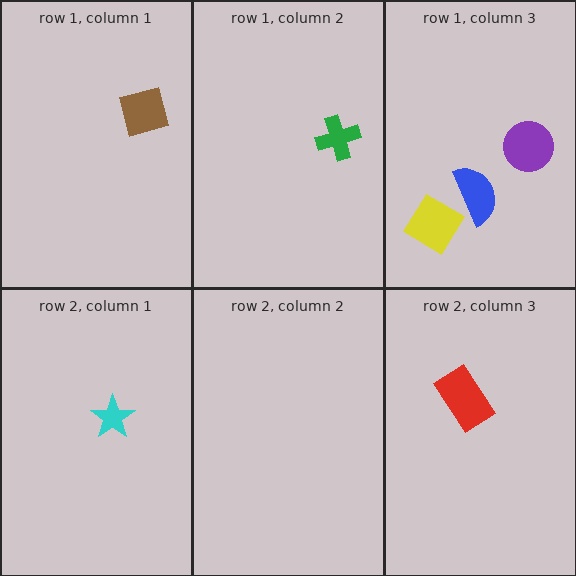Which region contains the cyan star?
The row 2, column 1 region.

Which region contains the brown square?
The row 1, column 1 region.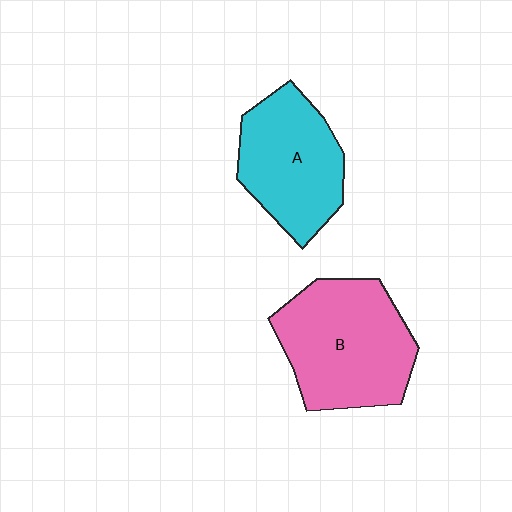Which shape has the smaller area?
Shape A (cyan).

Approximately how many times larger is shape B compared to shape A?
Approximately 1.2 times.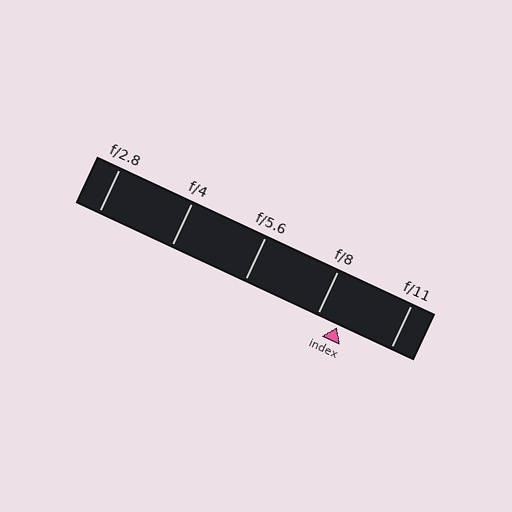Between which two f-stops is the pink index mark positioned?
The index mark is between f/8 and f/11.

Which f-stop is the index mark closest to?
The index mark is closest to f/8.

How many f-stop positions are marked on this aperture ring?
There are 5 f-stop positions marked.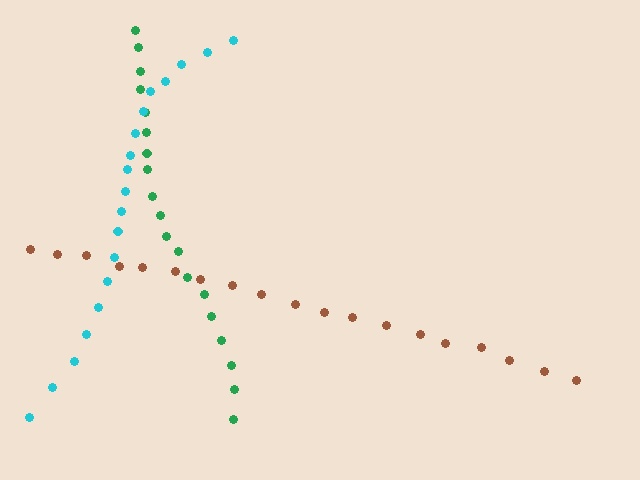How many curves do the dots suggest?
There are 3 distinct paths.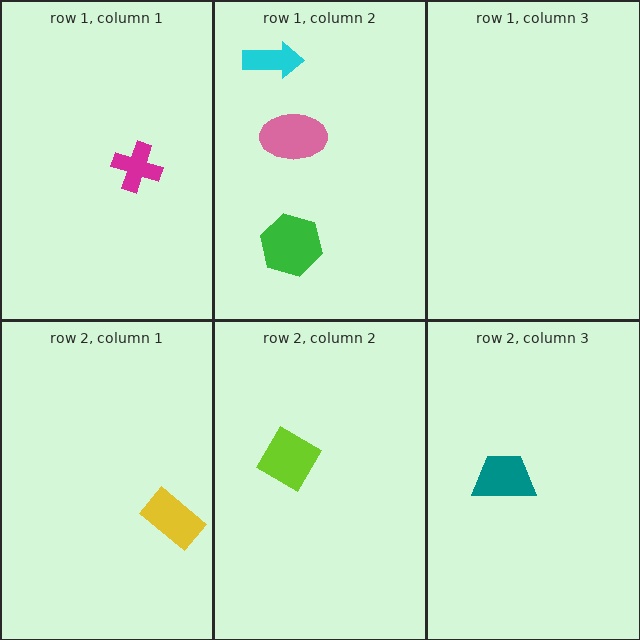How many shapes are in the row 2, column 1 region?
1.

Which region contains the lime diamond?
The row 2, column 2 region.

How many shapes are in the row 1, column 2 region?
3.